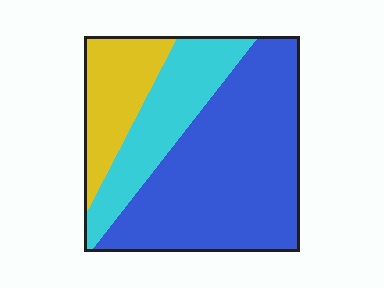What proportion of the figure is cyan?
Cyan takes up less than a quarter of the figure.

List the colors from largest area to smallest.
From largest to smallest: blue, cyan, yellow.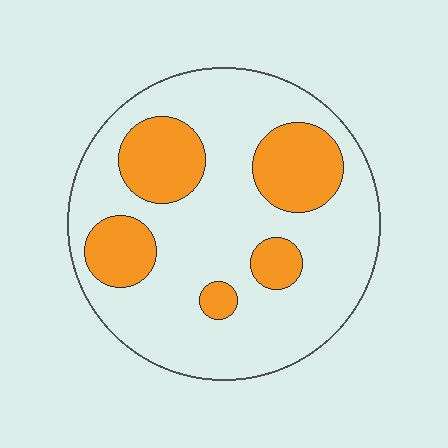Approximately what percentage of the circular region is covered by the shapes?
Approximately 25%.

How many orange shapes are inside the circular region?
5.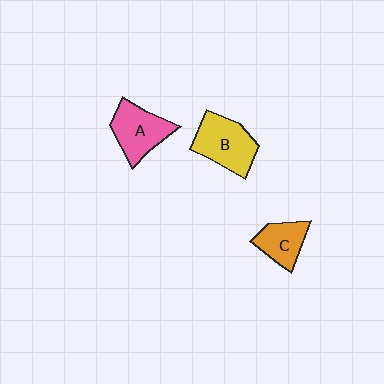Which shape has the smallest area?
Shape C (orange).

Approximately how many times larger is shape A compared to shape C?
Approximately 1.4 times.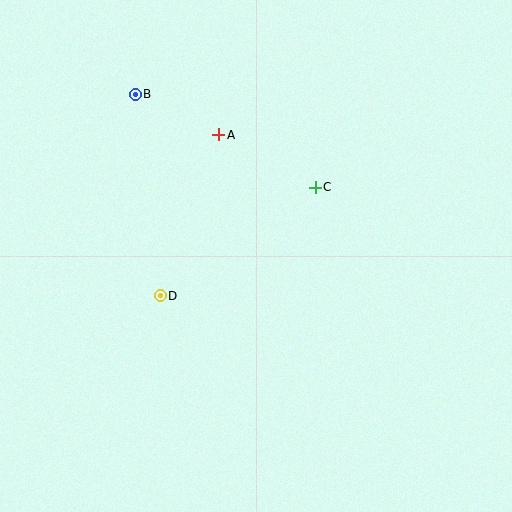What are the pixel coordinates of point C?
Point C is at (315, 187).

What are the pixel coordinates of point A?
Point A is at (219, 135).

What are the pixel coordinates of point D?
Point D is at (160, 296).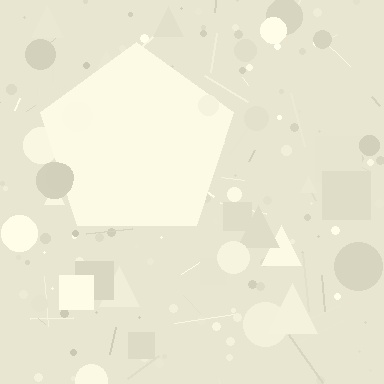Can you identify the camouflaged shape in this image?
The camouflaged shape is a pentagon.